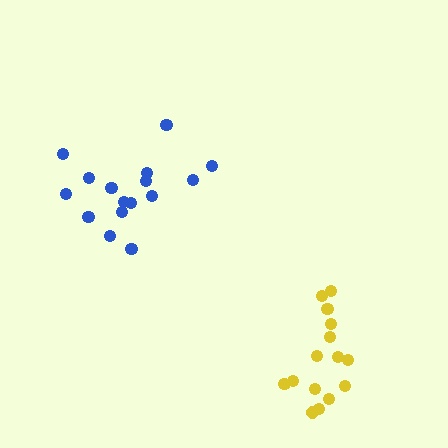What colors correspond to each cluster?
The clusters are colored: blue, yellow.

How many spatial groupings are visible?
There are 2 spatial groupings.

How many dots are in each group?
Group 1: 16 dots, Group 2: 15 dots (31 total).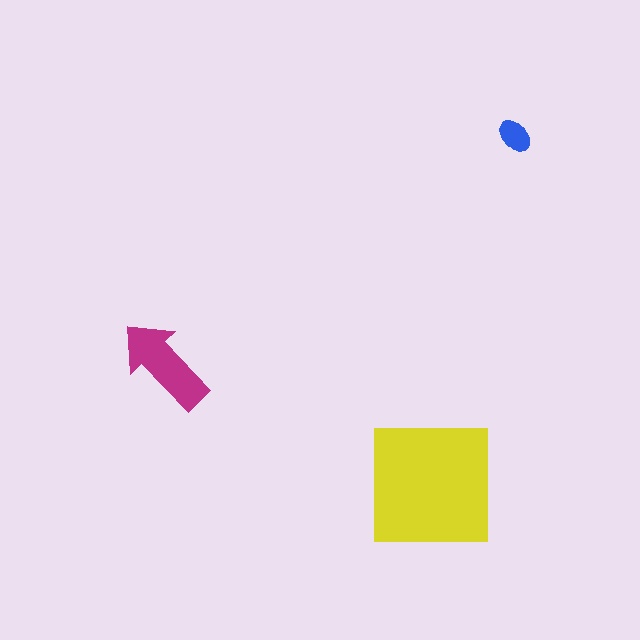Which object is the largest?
The yellow square.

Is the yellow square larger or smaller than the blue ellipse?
Larger.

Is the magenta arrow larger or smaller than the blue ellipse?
Larger.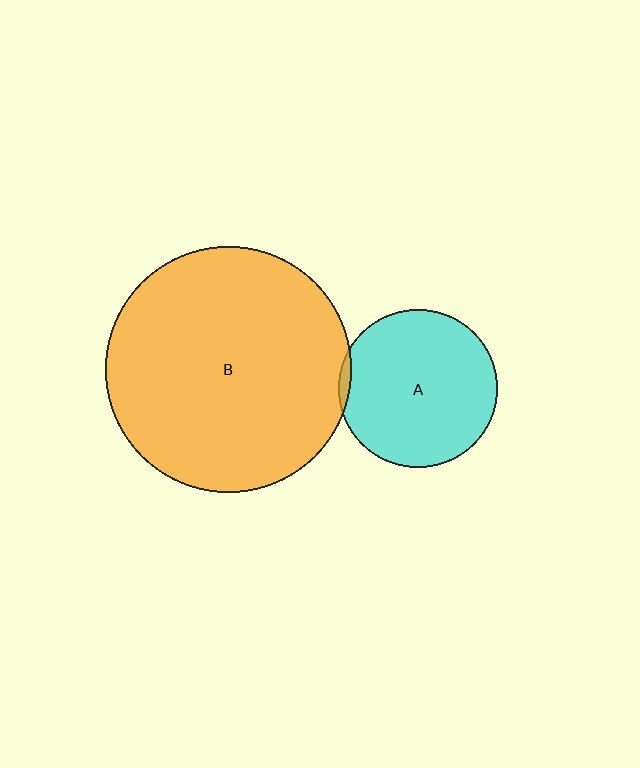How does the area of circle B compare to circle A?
Approximately 2.4 times.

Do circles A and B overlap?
Yes.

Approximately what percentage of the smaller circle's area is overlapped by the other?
Approximately 5%.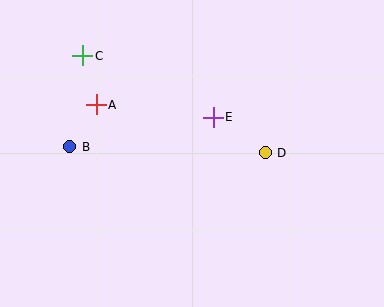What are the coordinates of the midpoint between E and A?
The midpoint between E and A is at (155, 111).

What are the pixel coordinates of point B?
Point B is at (70, 147).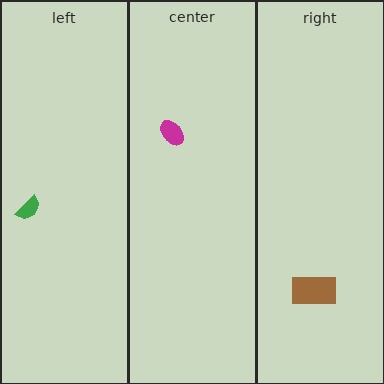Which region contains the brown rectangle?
The right region.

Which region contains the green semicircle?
The left region.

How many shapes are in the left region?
1.